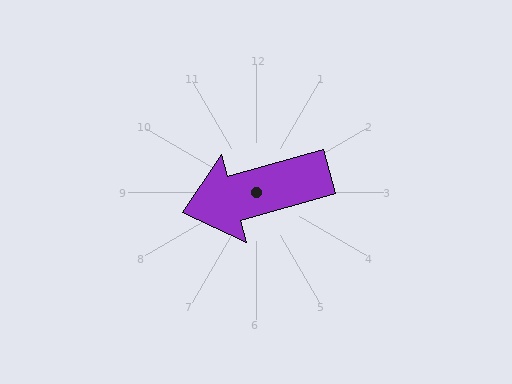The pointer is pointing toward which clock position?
Roughly 8 o'clock.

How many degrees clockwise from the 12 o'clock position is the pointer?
Approximately 255 degrees.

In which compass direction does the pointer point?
West.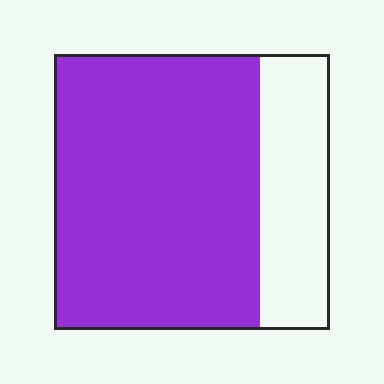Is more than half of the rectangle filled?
Yes.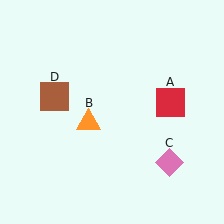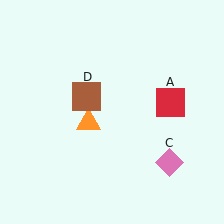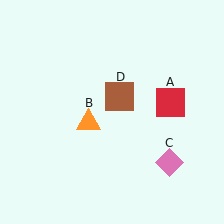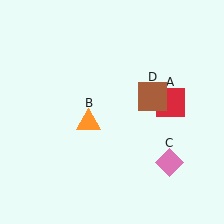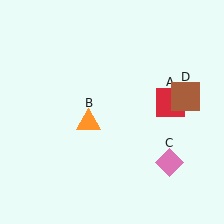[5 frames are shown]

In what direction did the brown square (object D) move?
The brown square (object D) moved right.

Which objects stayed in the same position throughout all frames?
Red square (object A) and orange triangle (object B) and pink diamond (object C) remained stationary.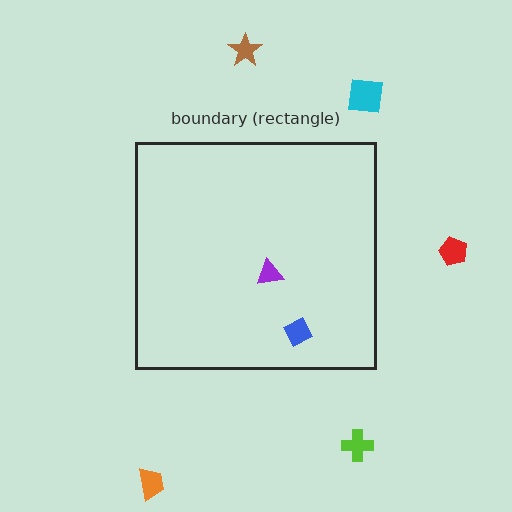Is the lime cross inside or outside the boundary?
Outside.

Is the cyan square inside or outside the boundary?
Outside.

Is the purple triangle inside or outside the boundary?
Inside.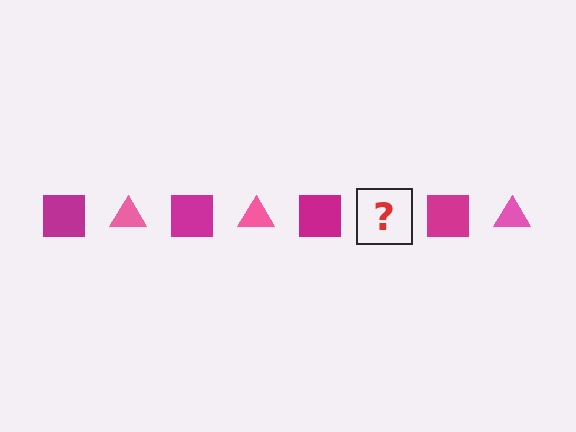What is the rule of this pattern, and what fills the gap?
The rule is that the pattern alternates between magenta square and pink triangle. The gap should be filled with a pink triangle.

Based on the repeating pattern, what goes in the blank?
The blank should be a pink triangle.